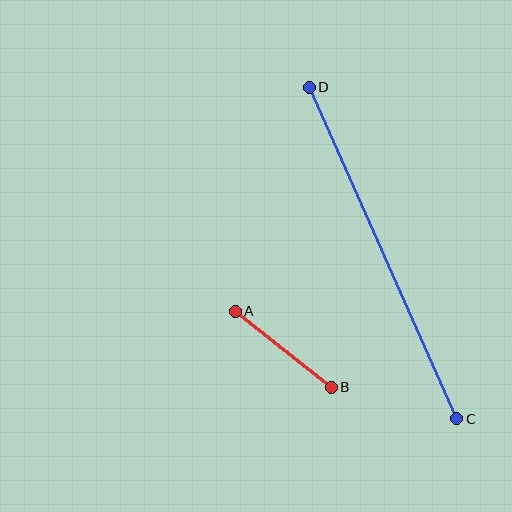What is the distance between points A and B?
The distance is approximately 122 pixels.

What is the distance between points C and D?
The distance is approximately 363 pixels.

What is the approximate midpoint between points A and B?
The midpoint is at approximately (283, 349) pixels.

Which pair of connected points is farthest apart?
Points C and D are farthest apart.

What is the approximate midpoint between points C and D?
The midpoint is at approximately (383, 253) pixels.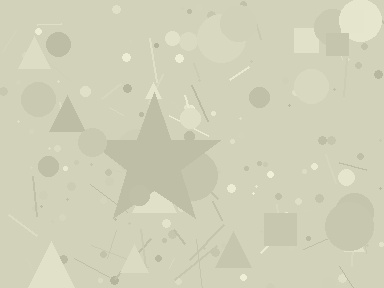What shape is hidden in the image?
A star is hidden in the image.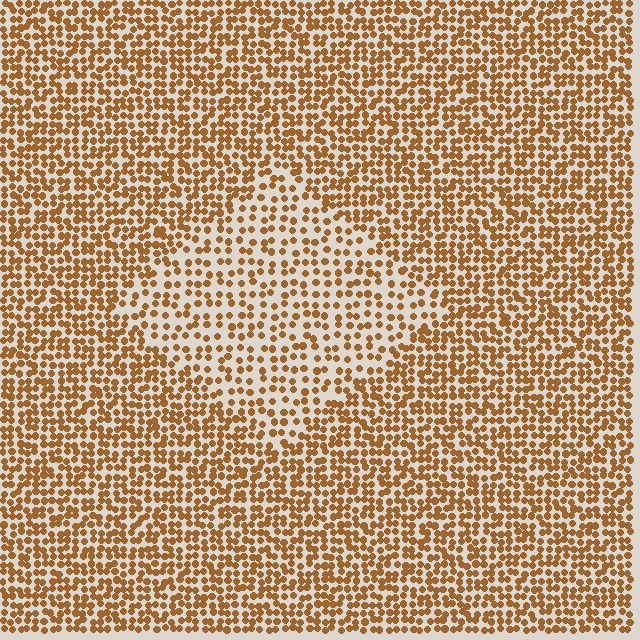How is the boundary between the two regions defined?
The boundary is defined by a change in element density (approximately 1.8x ratio). All elements are the same color, size, and shape.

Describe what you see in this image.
The image contains small brown elements arranged at two different densities. A diamond-shaped region is visible where the elements are less densely packed than the surrounding area.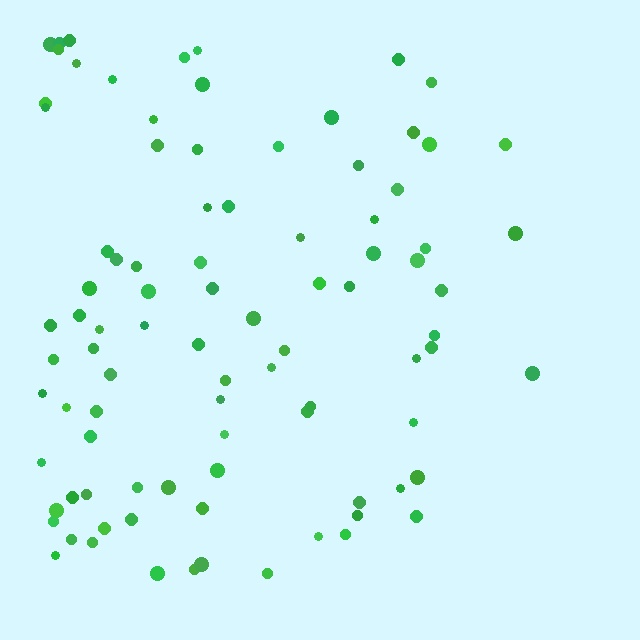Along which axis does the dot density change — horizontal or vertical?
Horizontal.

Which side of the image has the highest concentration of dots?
The left.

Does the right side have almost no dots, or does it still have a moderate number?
Still a moderate number, just noticeably fewer than the left.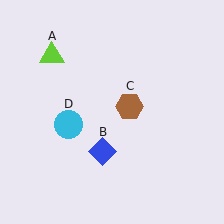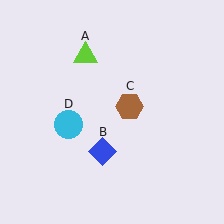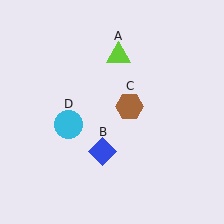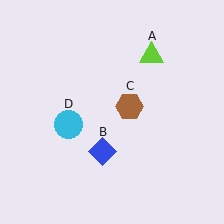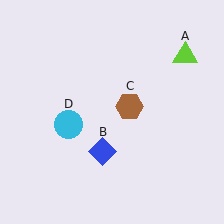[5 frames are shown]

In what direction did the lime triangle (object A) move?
The lime triangle (object A) moved right.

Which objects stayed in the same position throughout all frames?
Blue diamond (object B) and brown hexagon (object C) and cyan circle (object D) remained stationary.